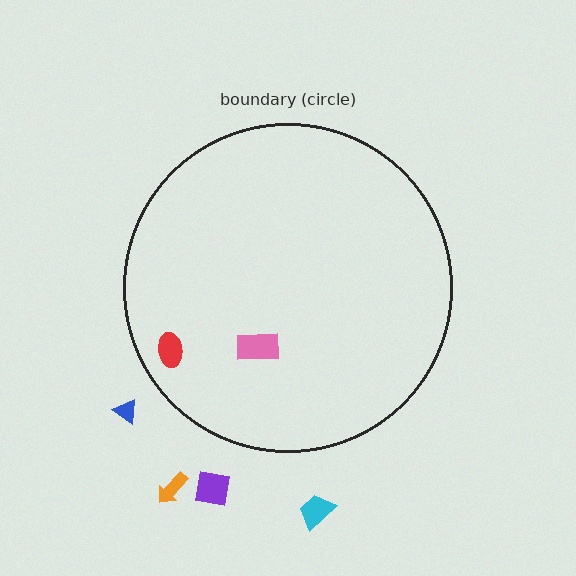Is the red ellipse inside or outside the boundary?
Inside.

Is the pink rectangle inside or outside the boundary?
Inside.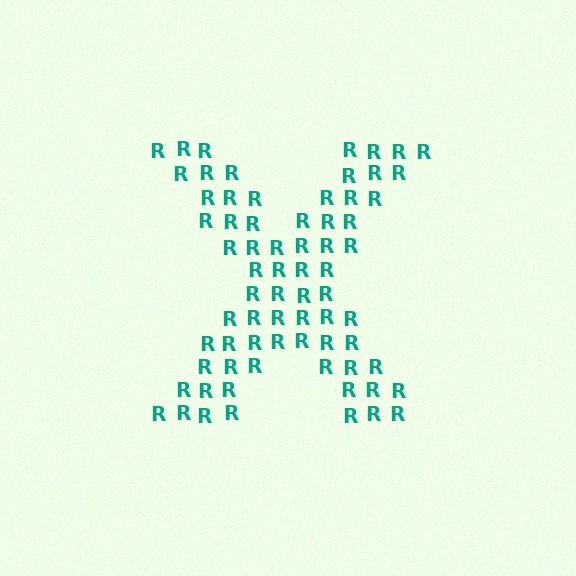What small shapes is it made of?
It is made of small letter R's.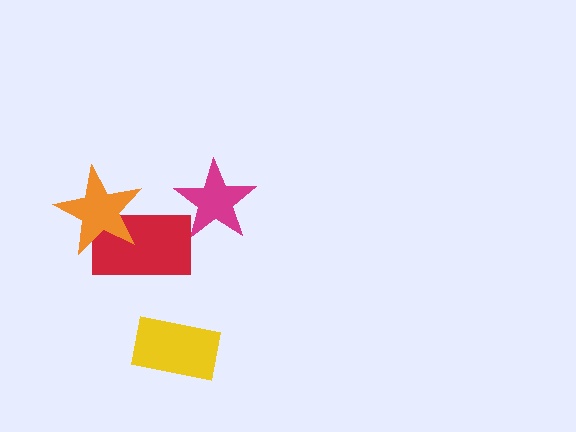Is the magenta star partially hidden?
No, no other shape covers it.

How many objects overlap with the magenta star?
0 objects overlap with the magenta star.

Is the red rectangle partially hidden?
Yes, it is partially covered by another shape.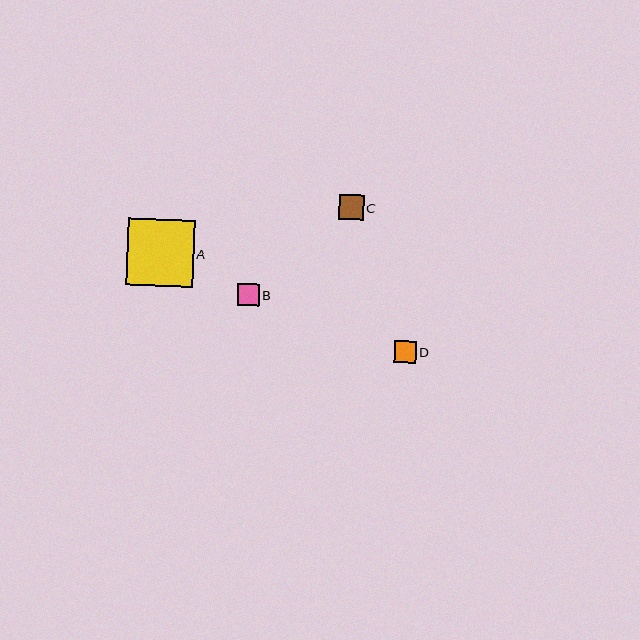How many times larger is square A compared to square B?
Square A is approximately 3.1 times the size of square B.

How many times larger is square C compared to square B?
Square C is approximately 1.2 times the size of square B.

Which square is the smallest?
Square B is the smallest with a size of approximately 21 pixels.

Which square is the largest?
Square A is the largest with a size of approximately 67 pixels.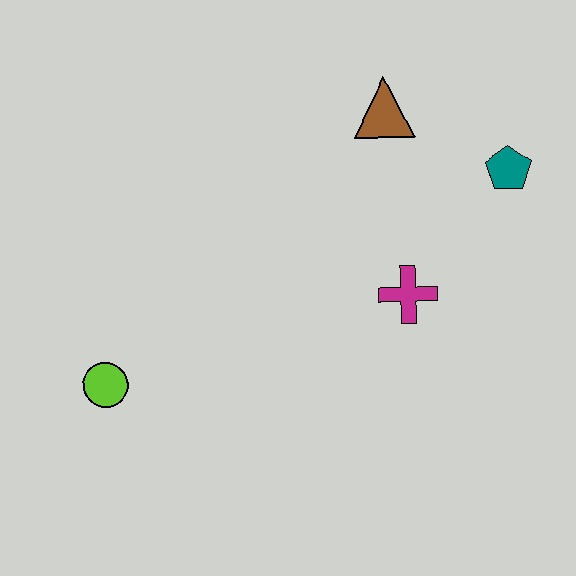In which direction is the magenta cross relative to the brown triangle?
The magenta cross is below the brown triangle.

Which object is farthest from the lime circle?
The teal pentagon is farthest from the lime circle.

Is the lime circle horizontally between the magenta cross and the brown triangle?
No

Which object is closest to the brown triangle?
The teal pentagon is closest to the brown triangle.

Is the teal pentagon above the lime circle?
Yes